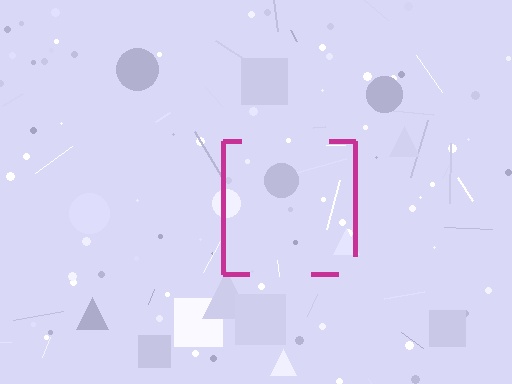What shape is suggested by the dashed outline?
The dashed outline suggests a square.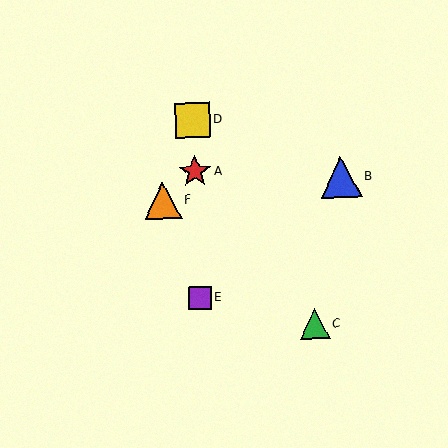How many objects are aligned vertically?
3 objects (A, D, E) are aligned vertically.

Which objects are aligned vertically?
Objects A, D, E are aligned vertically.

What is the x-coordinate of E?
Object E is at x≈200.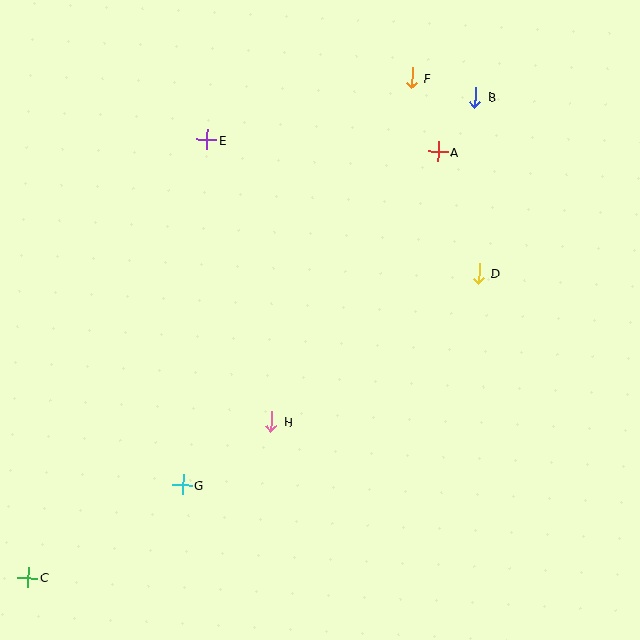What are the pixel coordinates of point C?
Point C is at (28, 578).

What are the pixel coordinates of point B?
Point B is at (475, 97).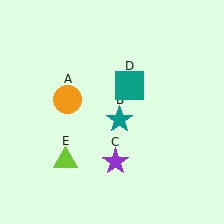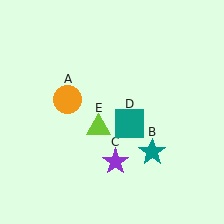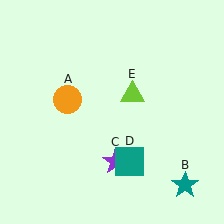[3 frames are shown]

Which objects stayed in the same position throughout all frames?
Orange circle (object A) and purple star (object C) remained stationary.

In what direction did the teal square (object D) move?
The teal square (object D) moved down.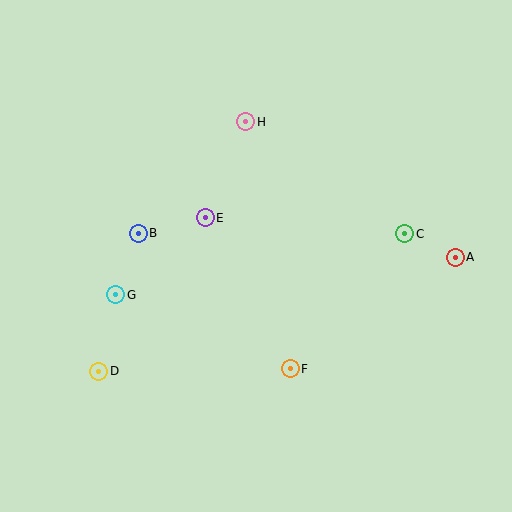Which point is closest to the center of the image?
Point E at (205, 218) is closest to the center.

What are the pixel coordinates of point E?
Point E is at (205, 218).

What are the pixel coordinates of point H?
Point H is at (246, 122).